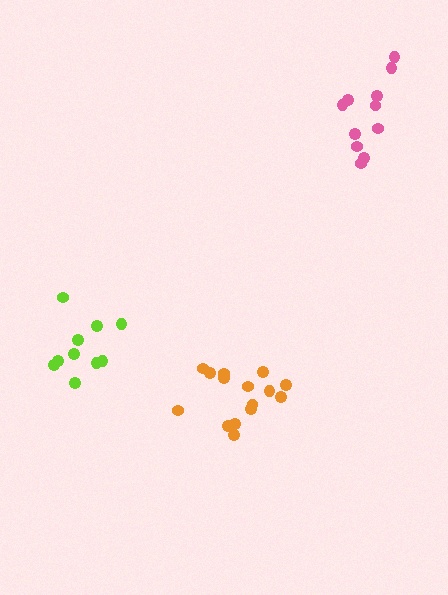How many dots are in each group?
Group 1: 15 dots, Group 2: 10 dots, Group 3: 11 dots (36 total).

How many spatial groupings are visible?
There are 3 spatial groupings.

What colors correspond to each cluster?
The clusters are colored: orange, lime, pink.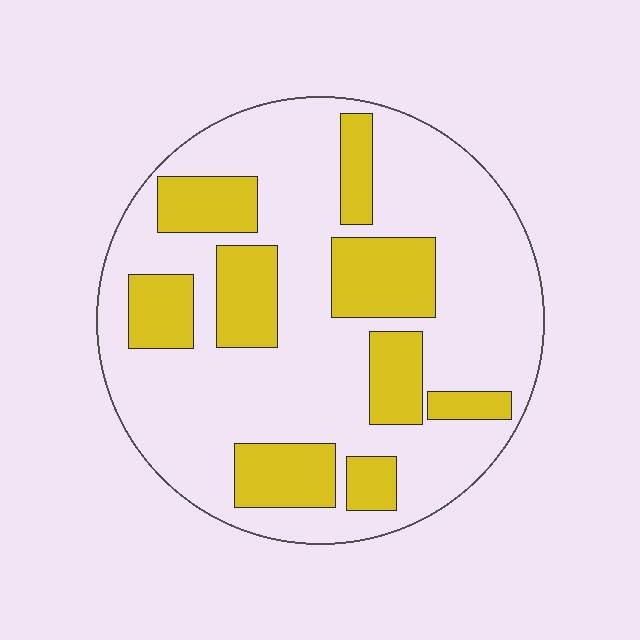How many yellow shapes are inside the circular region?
9.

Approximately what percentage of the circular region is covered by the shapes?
Approximately 30%.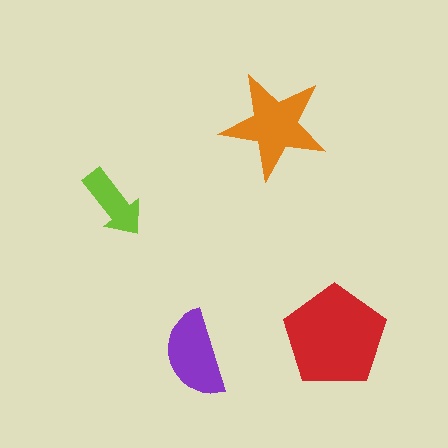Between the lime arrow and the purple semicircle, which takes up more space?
The purple semicircle.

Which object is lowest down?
The purple semicircle is bottommost.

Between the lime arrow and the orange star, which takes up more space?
The orange star.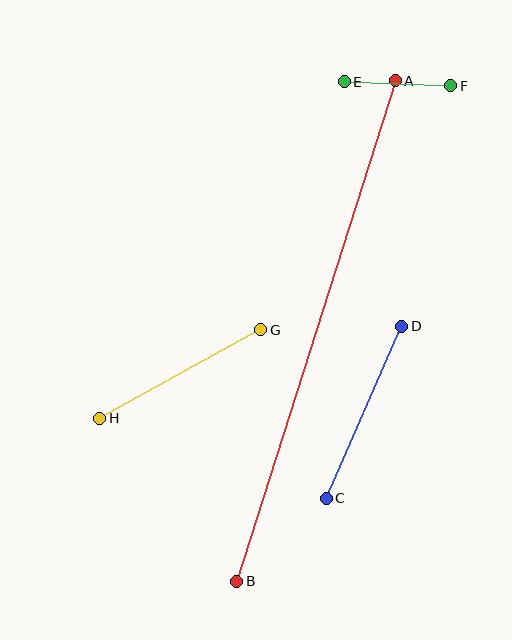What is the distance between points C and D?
The distance is approximately 188 pixels.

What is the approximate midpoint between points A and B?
The midpoint is at approximately (316, 331) pixels.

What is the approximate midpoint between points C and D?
The midpoint is at approximately (364, 412) pixels.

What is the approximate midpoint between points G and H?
The midpoint is at approximately (180, 374) pixels.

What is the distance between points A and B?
The distance is approximately 525 pixels.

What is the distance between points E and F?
The distance is approximately 107 pixels.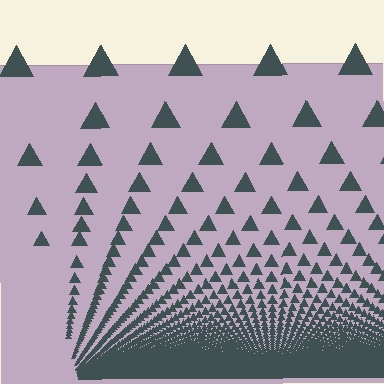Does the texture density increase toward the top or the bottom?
Density increases toward the bottom.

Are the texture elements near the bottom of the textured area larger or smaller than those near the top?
Smaller. The gradient is inverted — elements near the bottom are smaller and denser.